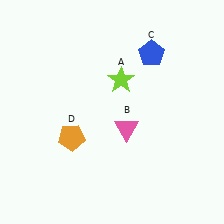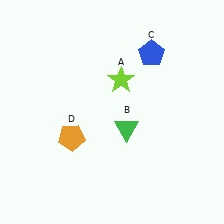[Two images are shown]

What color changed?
The triangle (B) changed from pink in Image 1 to green in Image 2.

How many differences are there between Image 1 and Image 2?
There is 1 difference between the two images.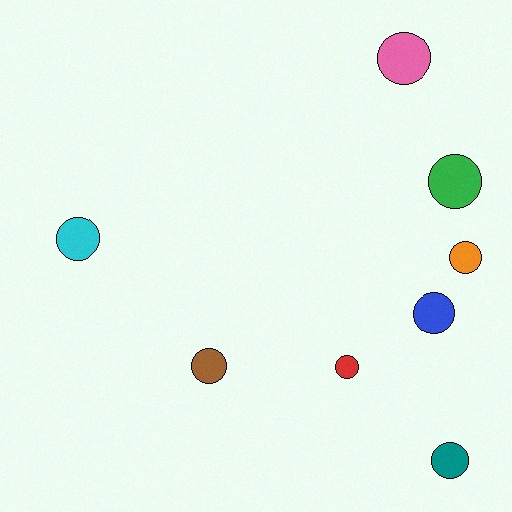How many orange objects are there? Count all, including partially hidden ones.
There is 1 orange object.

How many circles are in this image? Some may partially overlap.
There are 8 circles.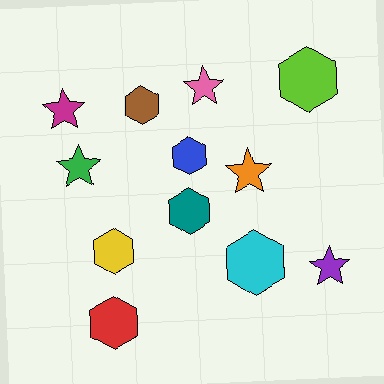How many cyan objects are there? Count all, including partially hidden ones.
There is 1 cyan object.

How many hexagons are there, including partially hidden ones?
There are 7 hexagons.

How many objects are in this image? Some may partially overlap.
There are 12 objects.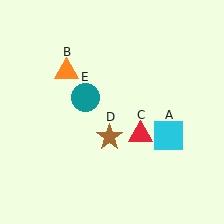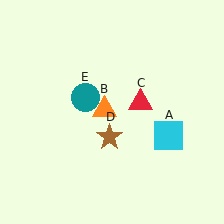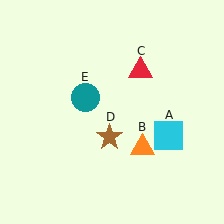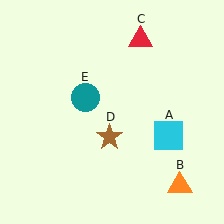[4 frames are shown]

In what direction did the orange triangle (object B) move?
The orange triangle (object B) moved down and to the right.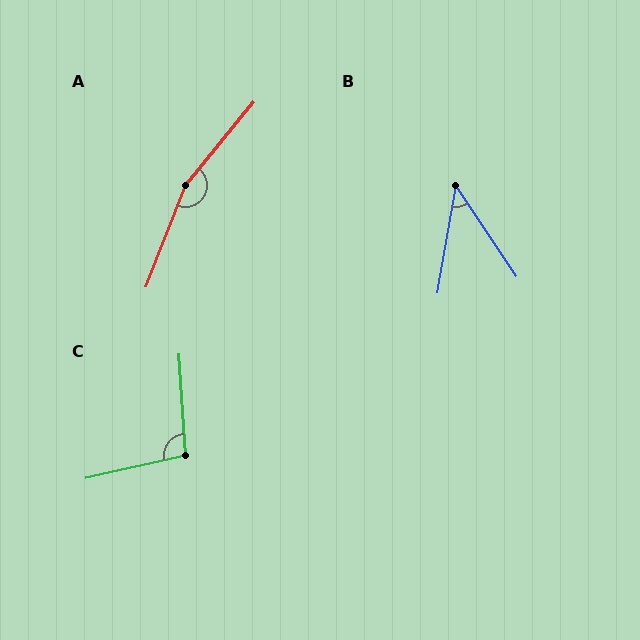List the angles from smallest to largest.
B (44°), C (99°), A (162°).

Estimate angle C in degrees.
Approximately 99 degrees.